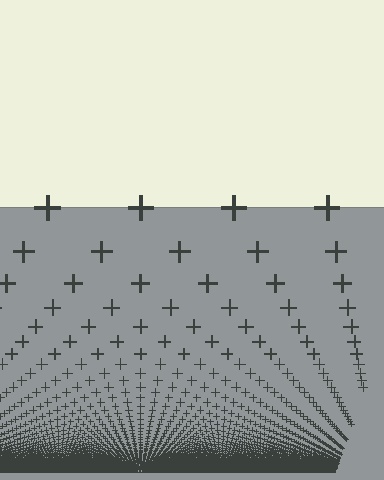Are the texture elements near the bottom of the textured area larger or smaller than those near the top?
Smaller. The gradient is inverted — elements near the bottom are smaller and denser.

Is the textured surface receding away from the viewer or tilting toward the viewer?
The surface appears to tilt toward the viewer. Texture elements get larger and sparser toward the top.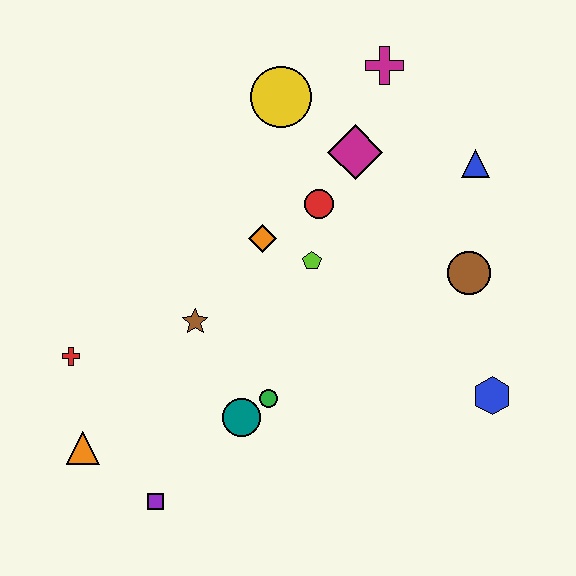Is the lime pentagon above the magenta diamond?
No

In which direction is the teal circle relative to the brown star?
The teal circle is below the brown star.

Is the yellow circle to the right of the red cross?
Yes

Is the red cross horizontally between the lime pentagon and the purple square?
No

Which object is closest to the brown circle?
The blue triangle is closest to the brown circle.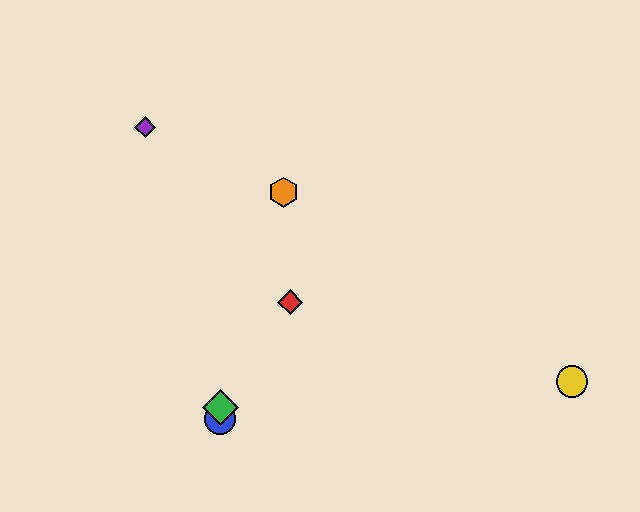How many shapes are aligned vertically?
2 shapes (the blue circle, the green diamond) are aligned vertically.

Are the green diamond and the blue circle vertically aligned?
Yes, both are at x≈220.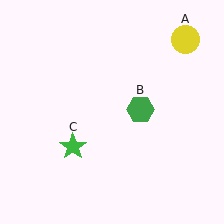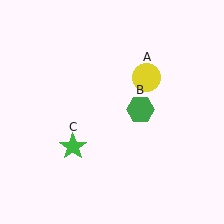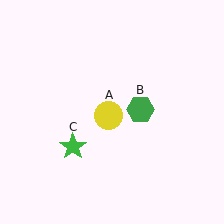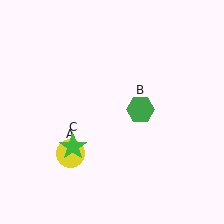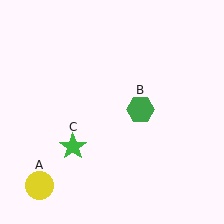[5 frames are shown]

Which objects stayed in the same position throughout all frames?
Green hexagon (object B) and green star (object C) remained stationary.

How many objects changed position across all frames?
1 object changed position: yellow circle (object A).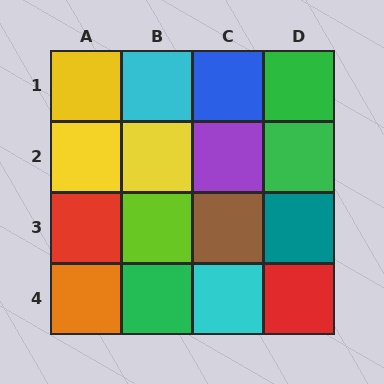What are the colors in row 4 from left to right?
Orange, green, cyan, red.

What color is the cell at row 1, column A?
Yellow.